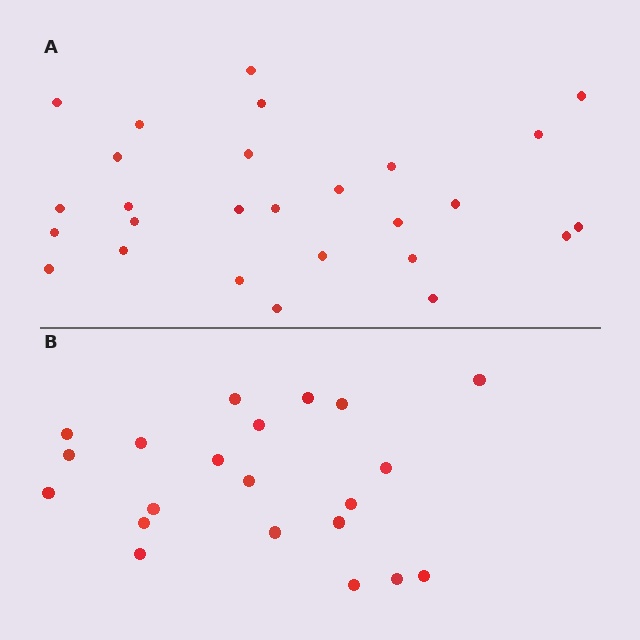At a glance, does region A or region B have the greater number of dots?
Region A (the top region) has more dots.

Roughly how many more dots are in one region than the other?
Region A has about 6 more dots than region B.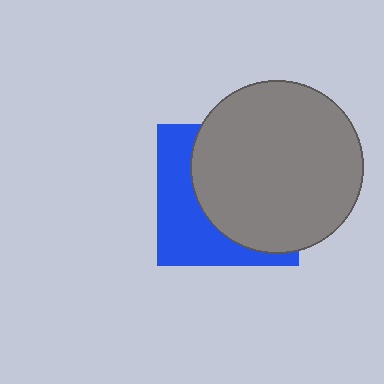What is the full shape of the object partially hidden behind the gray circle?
The partially hidden object is a blue square.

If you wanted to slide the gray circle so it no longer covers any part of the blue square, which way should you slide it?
Slide it right — that is the most direct way to separate the two shapes.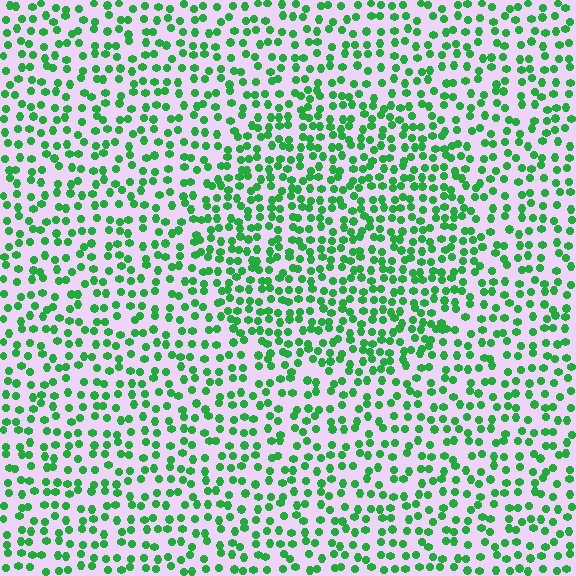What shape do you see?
I see a circle.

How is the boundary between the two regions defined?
The boundary is defined by a change in element density (approximately 1.5x ratio). All elements are the same color, size, and shape.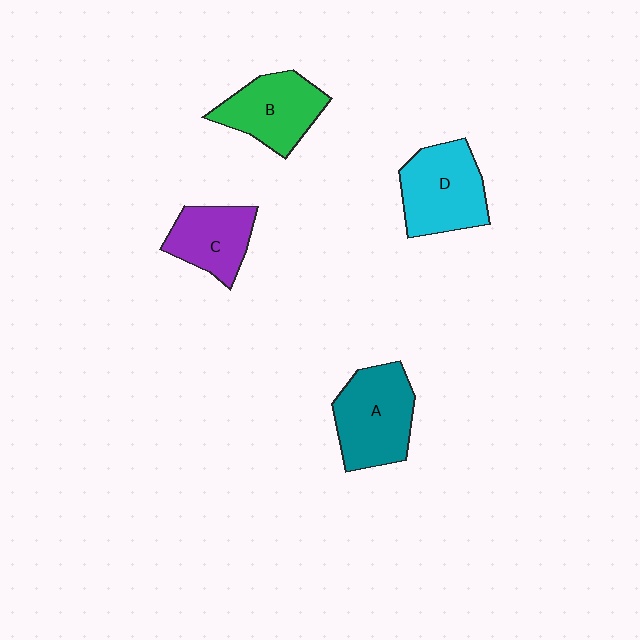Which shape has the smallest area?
Shape C (purple).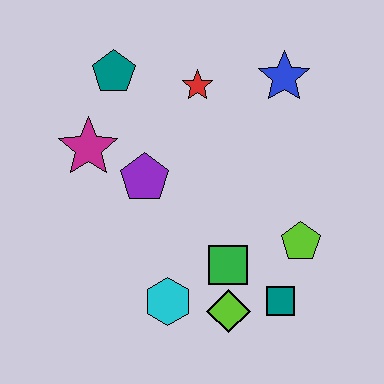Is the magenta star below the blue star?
Yes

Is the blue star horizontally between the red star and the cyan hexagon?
No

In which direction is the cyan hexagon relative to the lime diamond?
The cyan hexagon is to the left of the lime diamond.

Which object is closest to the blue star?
The red star is closest to the blue star.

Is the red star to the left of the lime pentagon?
Yes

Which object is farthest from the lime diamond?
The teal pentagon is farthest from the lime diamond.